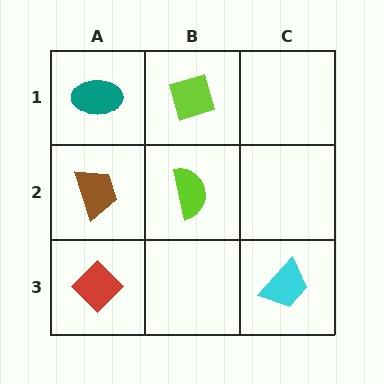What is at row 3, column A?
A red diamond.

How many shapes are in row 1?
2 shapes.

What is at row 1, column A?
A teal ellipse.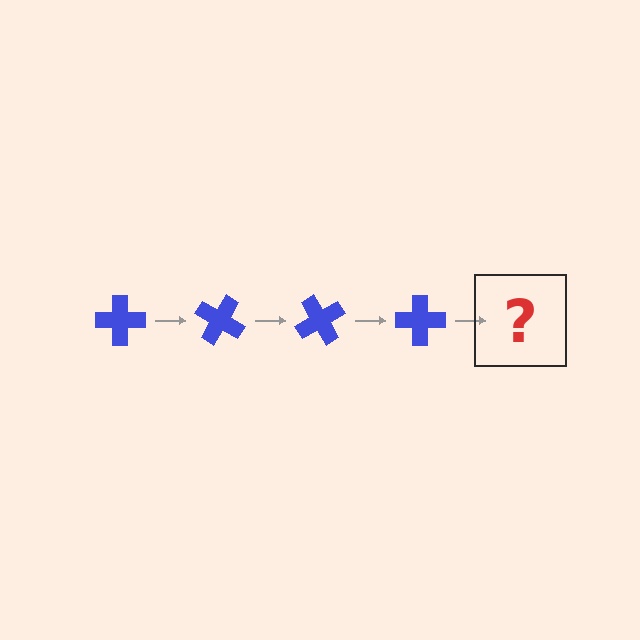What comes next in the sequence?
The next element should be a blue cross rotated 120 degrees.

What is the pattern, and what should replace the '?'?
The pattern is that the cross rotates 30 degrees each step. The '?' should be a blue cross rotated 120 degrees.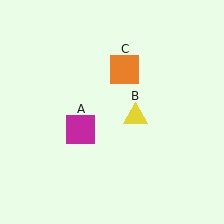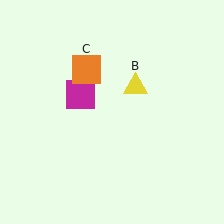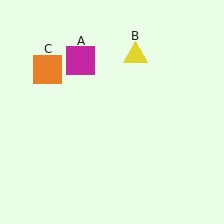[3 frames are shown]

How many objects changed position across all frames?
3 objects changed position: magenta square (object A), yellow triangle (object B), orange square (object C).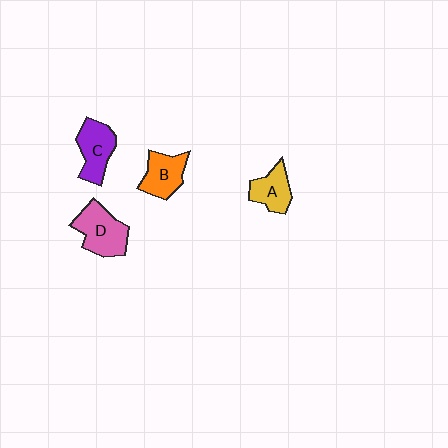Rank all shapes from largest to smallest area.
From largest to smallest: D (pink), C (purple), B (orange), A (yellow).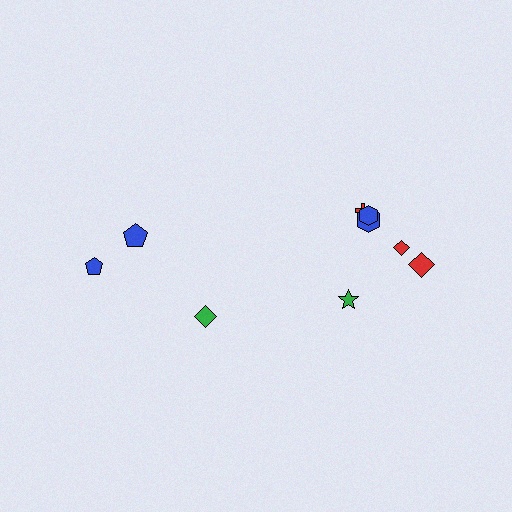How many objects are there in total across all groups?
There are 9 objects.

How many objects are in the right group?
There are 6 objects.